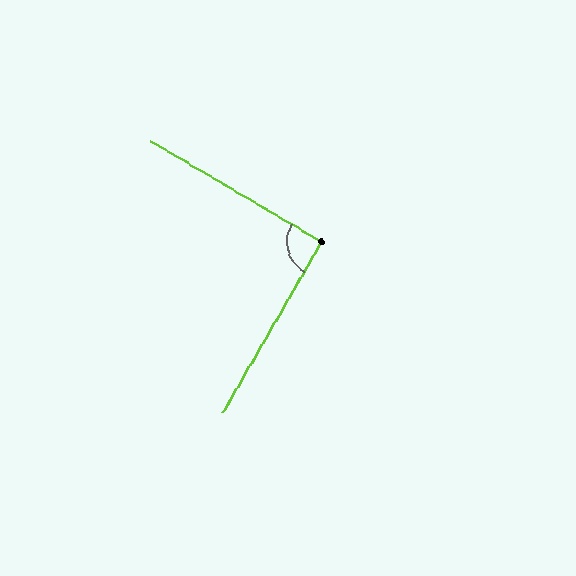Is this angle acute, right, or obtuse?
It is approximately a right angle.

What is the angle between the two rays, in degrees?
Approximately 90 degrees.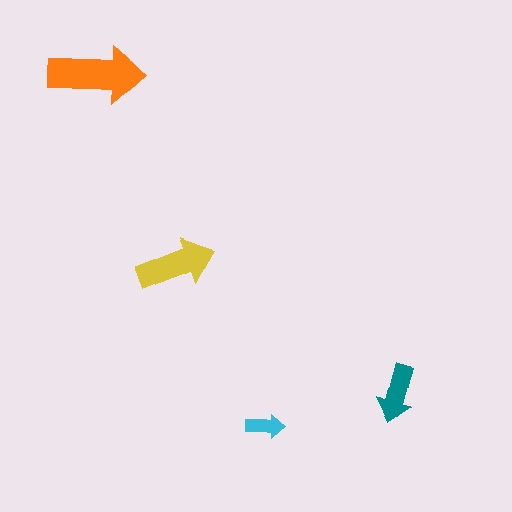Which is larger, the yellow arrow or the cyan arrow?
The yellow one.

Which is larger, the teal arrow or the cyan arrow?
The teal one.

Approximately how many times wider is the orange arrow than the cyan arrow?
About 2.5 times wider.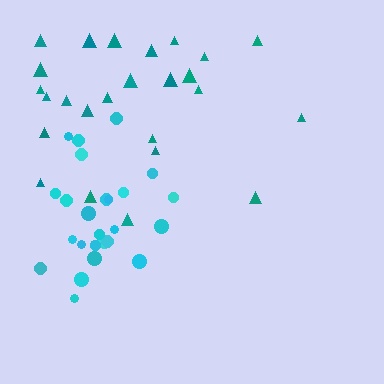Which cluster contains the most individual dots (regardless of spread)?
Cyan (26).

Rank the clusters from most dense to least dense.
cyan, teal.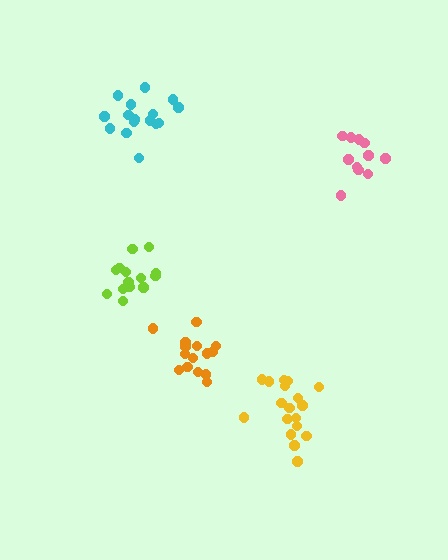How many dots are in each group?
Group 1: 18 dots, Group 2: 15 dots, Group 3: 15 dots, Group 4: 12 dots, Group 5: 16 dots (76 total).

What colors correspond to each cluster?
The clusters are colored: yellow, orange, lime, pink, cyan.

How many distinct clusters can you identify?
There are 5 distinct clusters.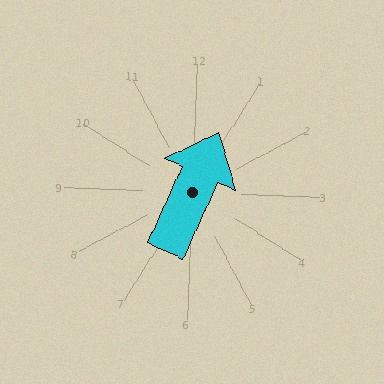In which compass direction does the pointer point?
North.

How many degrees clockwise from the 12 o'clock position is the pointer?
Approximately 22 degrees.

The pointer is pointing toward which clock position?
Roughly 1 o'clock.